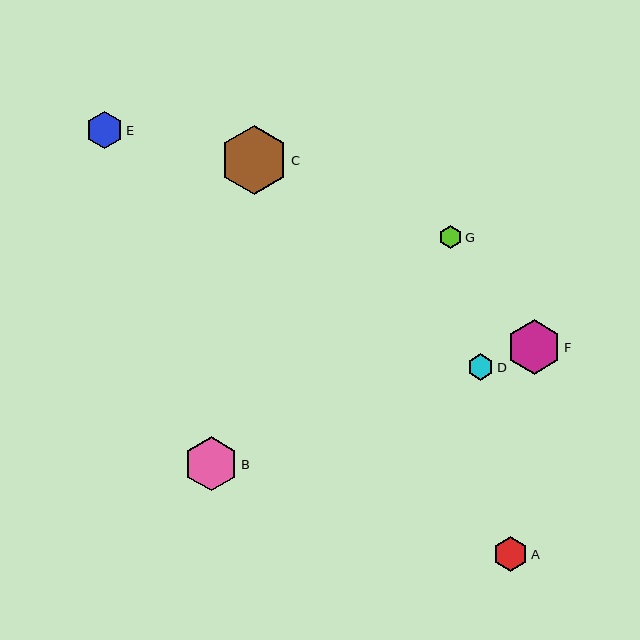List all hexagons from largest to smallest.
From largest to smallest: C, F, B, E, A, D, G.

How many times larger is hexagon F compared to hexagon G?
Hexagon F is approximately 2.4 times the size of hexagon G.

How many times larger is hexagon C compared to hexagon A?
Hexagon C is approximately 1.9 times the size of hexagon A.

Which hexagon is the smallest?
Hexagon G is the smallest with a size of approximately 23 pixels.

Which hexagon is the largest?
Hexagon C is the largest with a size of approximately 68 pixels.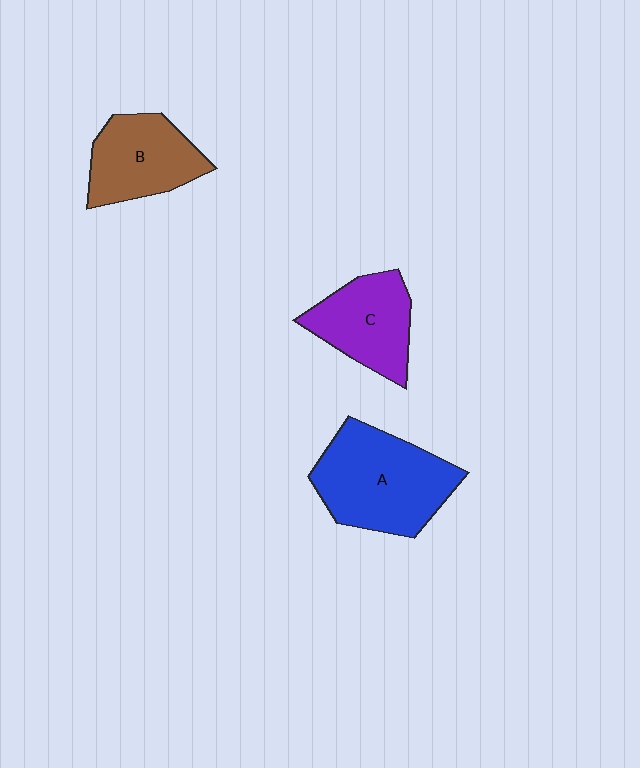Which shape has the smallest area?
Shape C (purple).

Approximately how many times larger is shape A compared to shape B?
Approximately 1.4 times.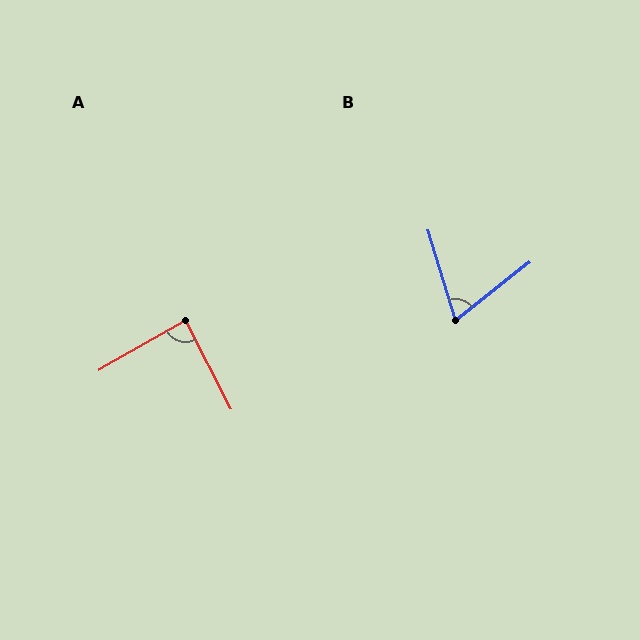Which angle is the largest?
A, at approximately 87 degrees.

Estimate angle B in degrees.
Approximately 69 degrees.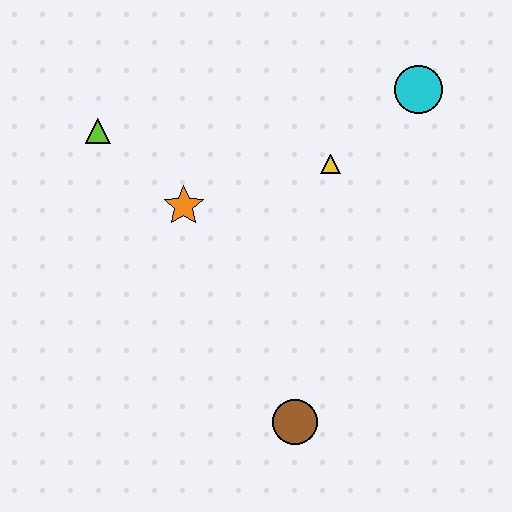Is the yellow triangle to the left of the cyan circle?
Yes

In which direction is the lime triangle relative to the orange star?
The lime triangle is to the left of the orange star.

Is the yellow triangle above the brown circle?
Yes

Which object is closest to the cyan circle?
The yellow triangle is closest to the cyan circle.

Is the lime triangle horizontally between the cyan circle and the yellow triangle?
No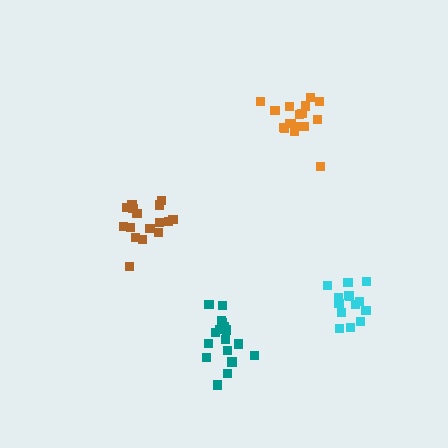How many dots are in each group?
Group 1: 16 dots, Group 2: 14 dots, Group 3: 18 dots, Group 4: 17 dots (65 total).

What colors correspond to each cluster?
The clusters are colored: brown, cyan, teal, orange.